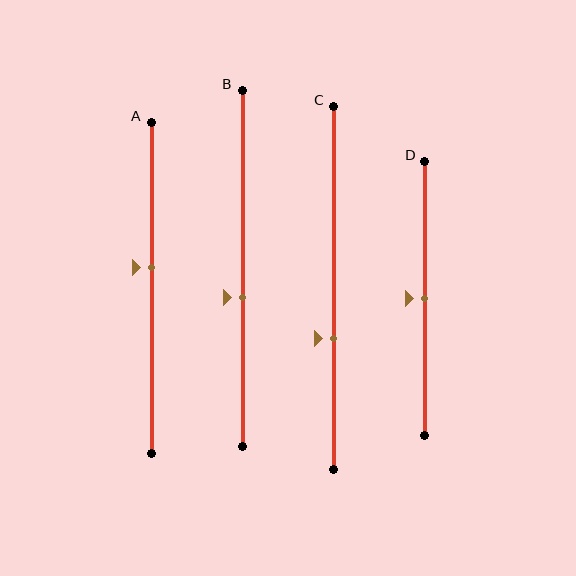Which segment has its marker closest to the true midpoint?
Segment D has its marker closest to the true midpoint.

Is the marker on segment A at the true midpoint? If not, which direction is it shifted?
No, the marker on segment A is shifted upward by about 6% of the segment length.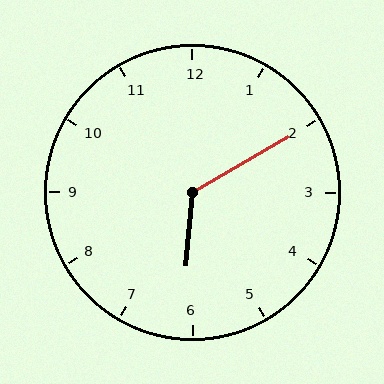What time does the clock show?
6:10.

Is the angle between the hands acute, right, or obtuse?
It is obtuse.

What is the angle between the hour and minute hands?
Approximately 125 degrees.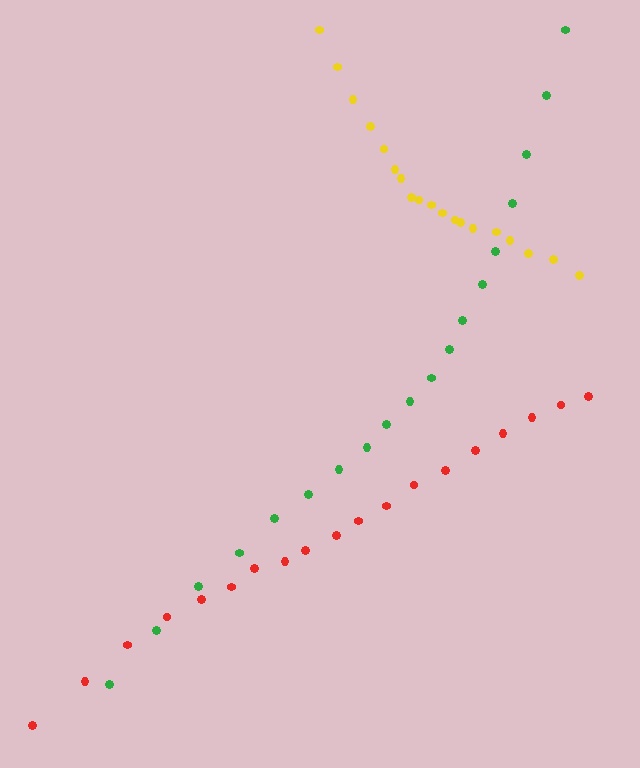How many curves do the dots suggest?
There are 3 distinct paths.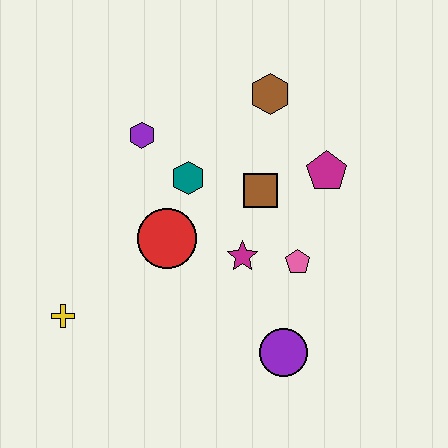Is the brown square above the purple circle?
Yes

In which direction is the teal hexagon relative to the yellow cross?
The teal hexagon is above the yellow cross.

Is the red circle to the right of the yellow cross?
Yes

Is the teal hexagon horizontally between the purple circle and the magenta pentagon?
No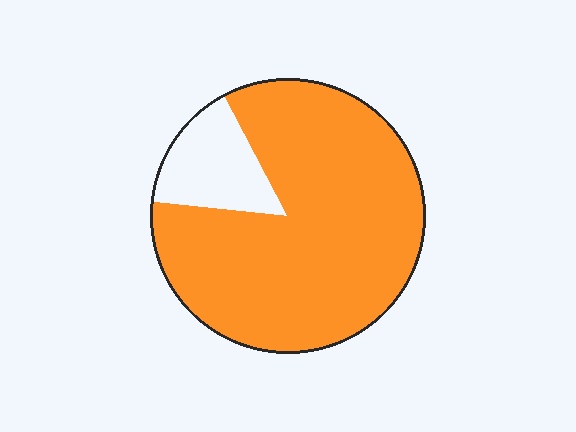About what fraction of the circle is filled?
About five sixths (5/6).